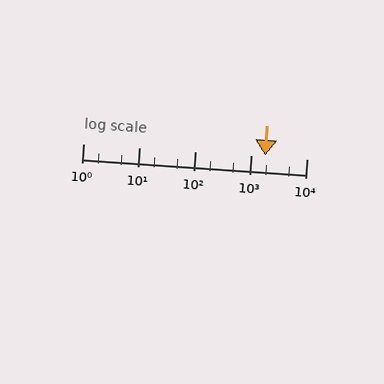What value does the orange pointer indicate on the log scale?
The pointer indicates approximately 1800.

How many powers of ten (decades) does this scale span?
The scale spans 4 decades, from 1 to 10000.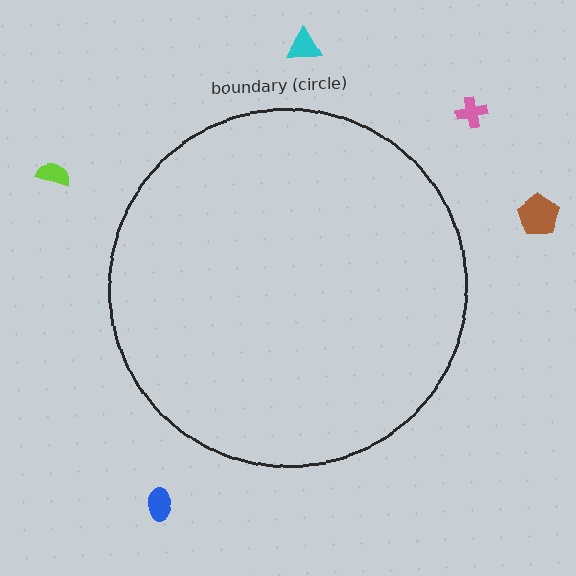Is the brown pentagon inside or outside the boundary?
Outside.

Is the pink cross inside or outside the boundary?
Outside.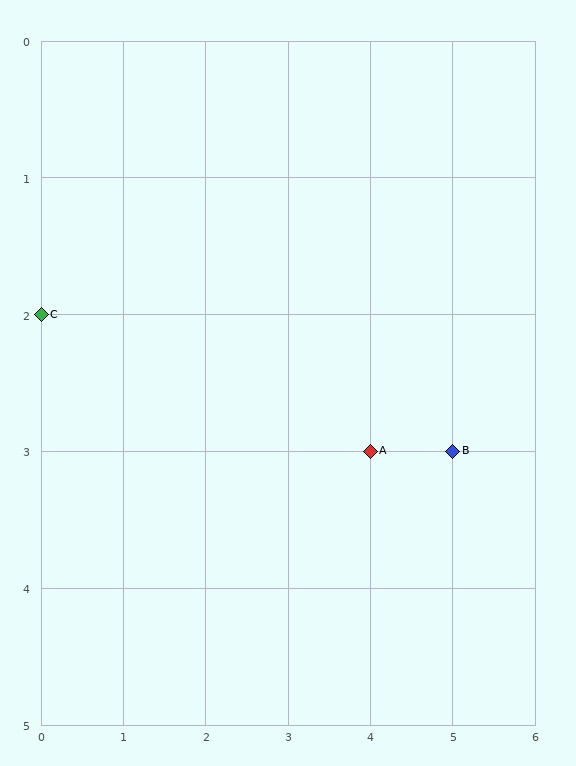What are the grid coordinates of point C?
Point C is at grid coordinates (0, 2).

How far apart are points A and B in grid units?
Points A and B are 1 column apart.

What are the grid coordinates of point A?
Point A is at grid coordinates (4, 3).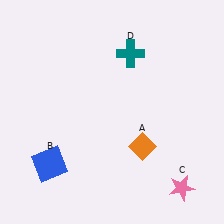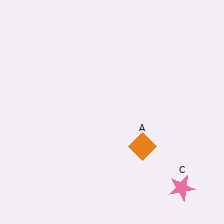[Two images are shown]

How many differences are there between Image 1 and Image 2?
There are 2 differences between the two images.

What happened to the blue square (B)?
The blue square (B) was removed in Image 2. It was in the bottom-left area of Image 1.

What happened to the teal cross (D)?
The teal cross (D) was removed in Image 2. It was in the top-right area of Image 1.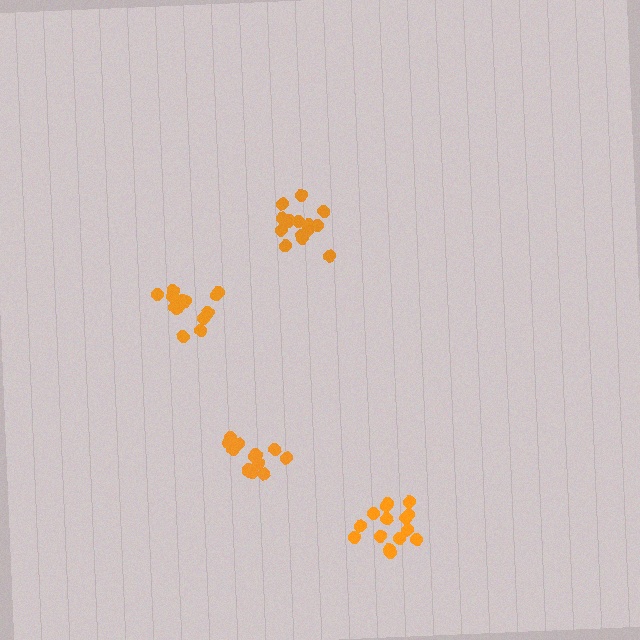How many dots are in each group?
Group 1: 15 dots, Group 2: 14 dots, Group 3: 13 dots, Group 4: 15 dots (57 total).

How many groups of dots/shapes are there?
There are 4 groups.